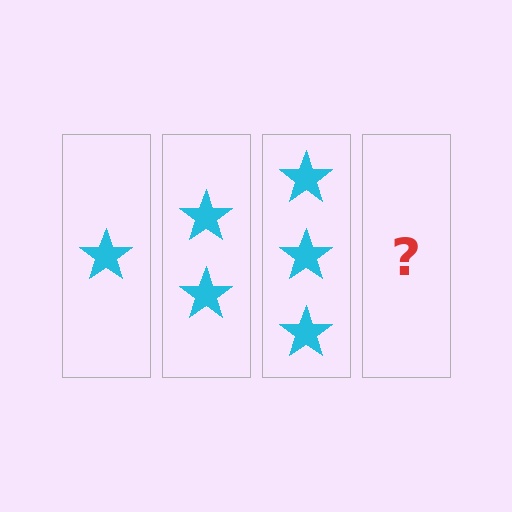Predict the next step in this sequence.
The next step is 4 stars.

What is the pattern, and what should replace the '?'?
The pattern is that each step adds one more star. The '?' should be 4 stars.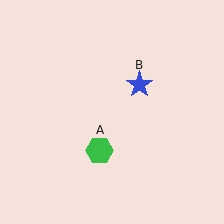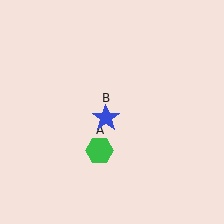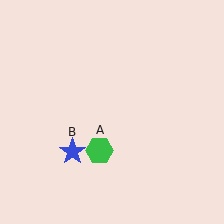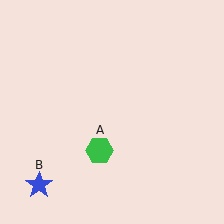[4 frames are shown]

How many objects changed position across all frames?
1 object changed position: blue star (object B).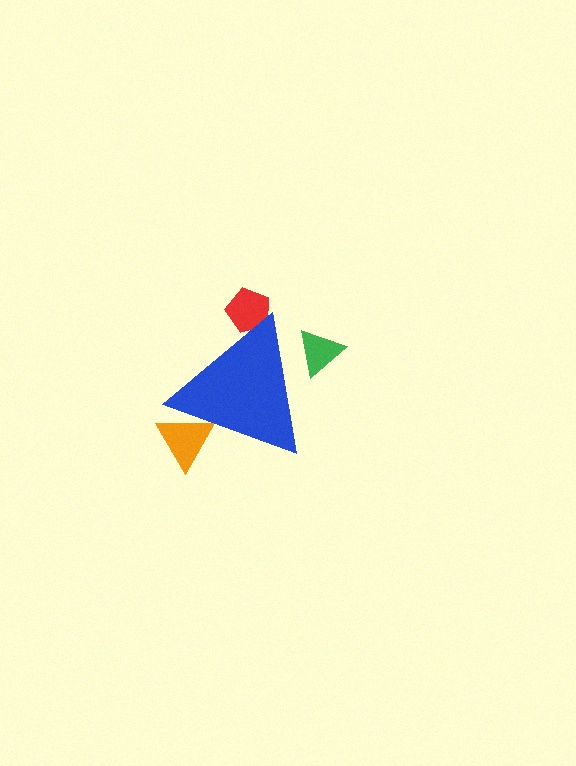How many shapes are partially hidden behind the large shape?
3 shapes are partially hidden.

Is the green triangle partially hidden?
Yes, the green triangle is partially hidden behind the blue triangle.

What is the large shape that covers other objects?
A blue triangle.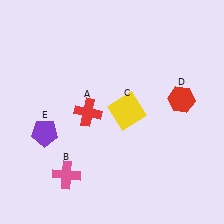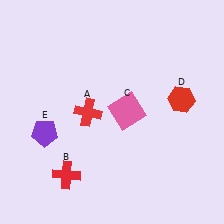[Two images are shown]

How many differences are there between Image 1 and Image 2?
There are 2 differences between the two images.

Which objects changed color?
B changed from pink to red. C changed from yellow to pink.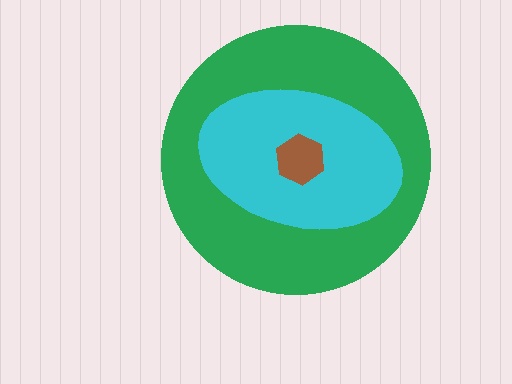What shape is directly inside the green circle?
The cyan ellipse.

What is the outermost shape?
The green circle.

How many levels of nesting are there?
3.